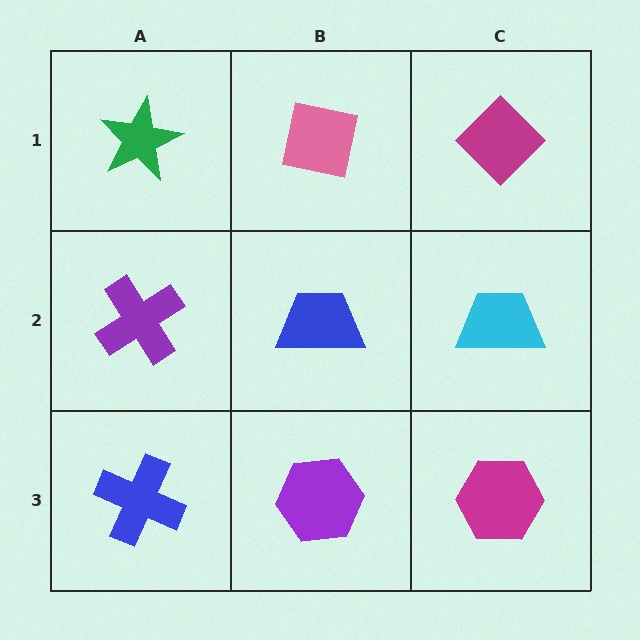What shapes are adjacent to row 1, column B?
A blue trapezoid (row 2, column B), a green star (row 1, column A), a magenta diamond (row 1, column C).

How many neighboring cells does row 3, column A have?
2.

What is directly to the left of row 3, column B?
A blue cross.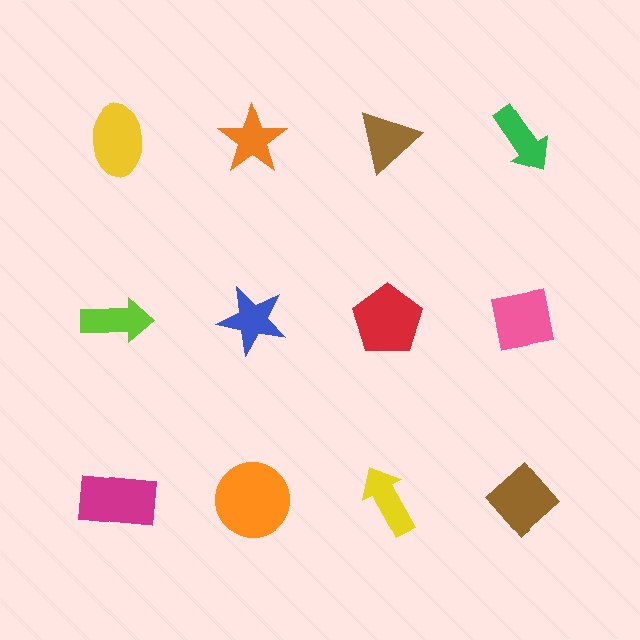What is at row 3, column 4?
A brown diamond.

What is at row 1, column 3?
A brown triangle.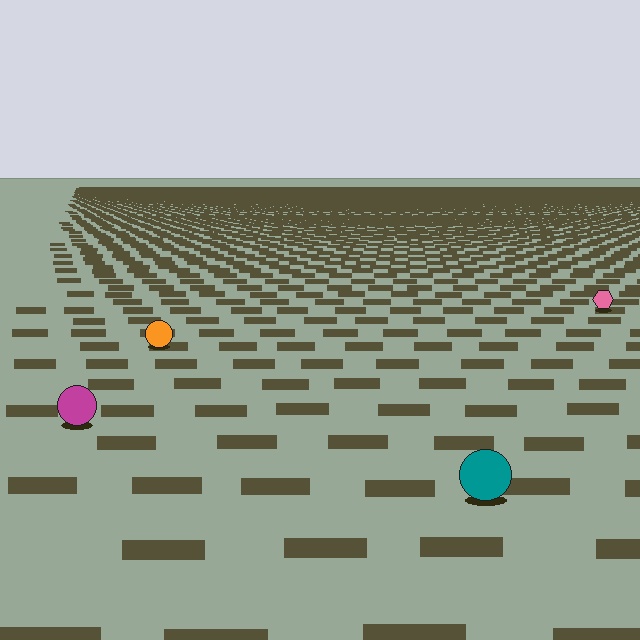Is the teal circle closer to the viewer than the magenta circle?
Yes. The teal circle is closer — you can tell from the texture gradient: the ground texture is coarser near it.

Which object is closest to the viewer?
The teal circle is closest. The texture marks near it are larger and more spread out.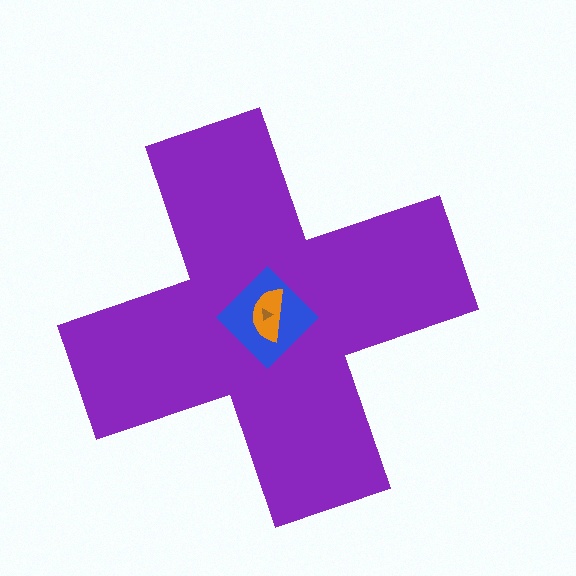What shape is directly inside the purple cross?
The blue diamond.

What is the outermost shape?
The purple cross.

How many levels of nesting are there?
4.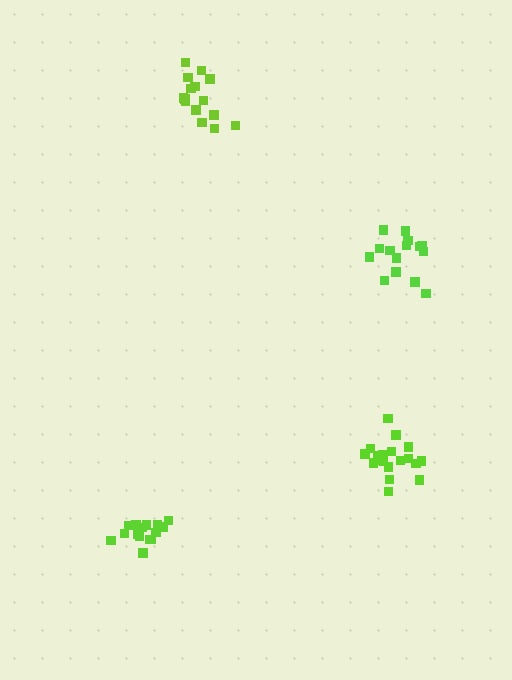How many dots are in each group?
Group 1: 15 dots, Group 2: 15 dots, Group 3: 15 dots, Group 4: 19 dots (64 total).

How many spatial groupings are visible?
There are 4 spatial groupings.